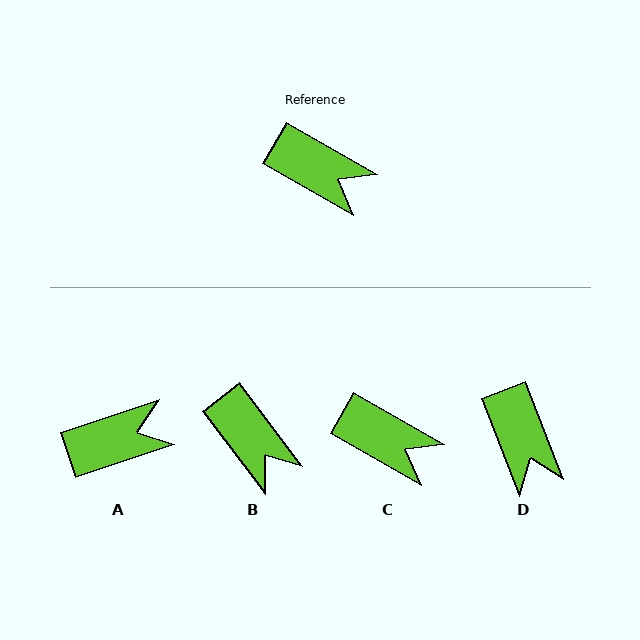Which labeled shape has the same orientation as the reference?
C.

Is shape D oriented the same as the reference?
No, it is off by about 39 degrees.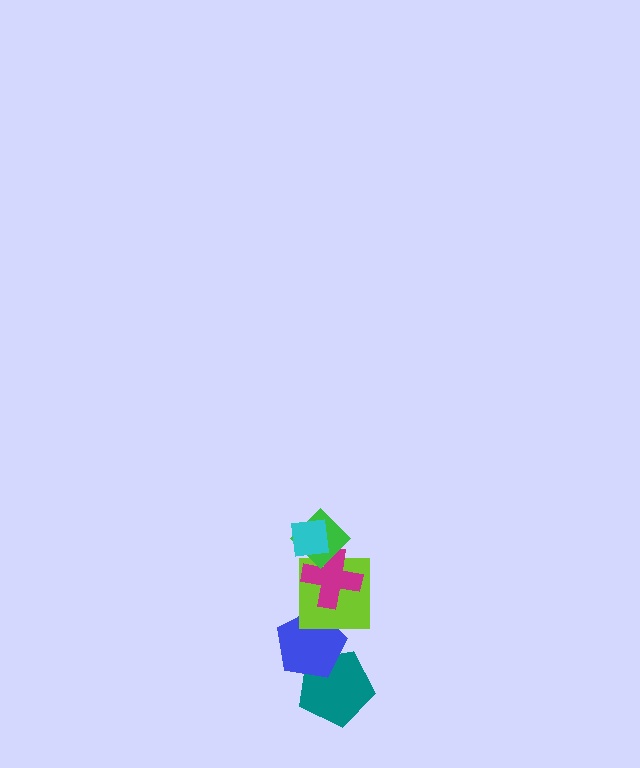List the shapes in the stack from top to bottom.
From top to bottom: the cyan square, the green diamond, the magenta cross, the lime square, the blue pentagon, the teal pentagon.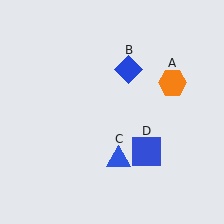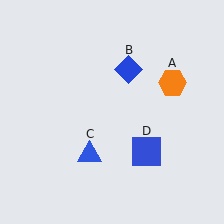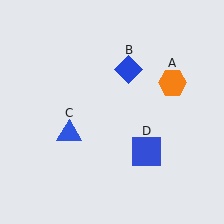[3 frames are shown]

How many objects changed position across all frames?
1 object changed position: blue triangle (object C).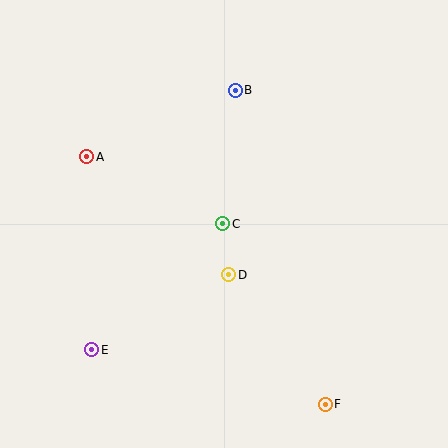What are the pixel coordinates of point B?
Point B is at (235, 90).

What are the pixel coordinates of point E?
Point E is at (92, 350).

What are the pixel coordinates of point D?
Point D is at (229, 275).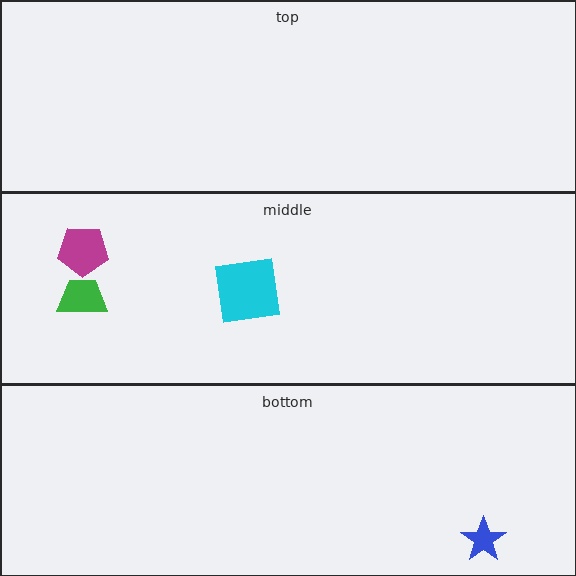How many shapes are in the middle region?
3.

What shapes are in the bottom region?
The blue star.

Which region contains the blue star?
The bottom region.